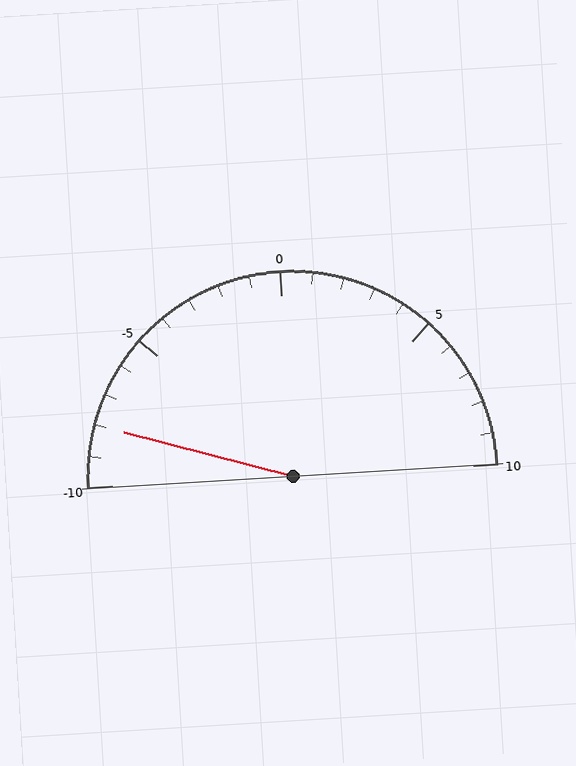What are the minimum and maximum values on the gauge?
The gauge ranges from -10 to 10.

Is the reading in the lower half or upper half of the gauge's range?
The reading is in the lower half of the range (-10 to 10).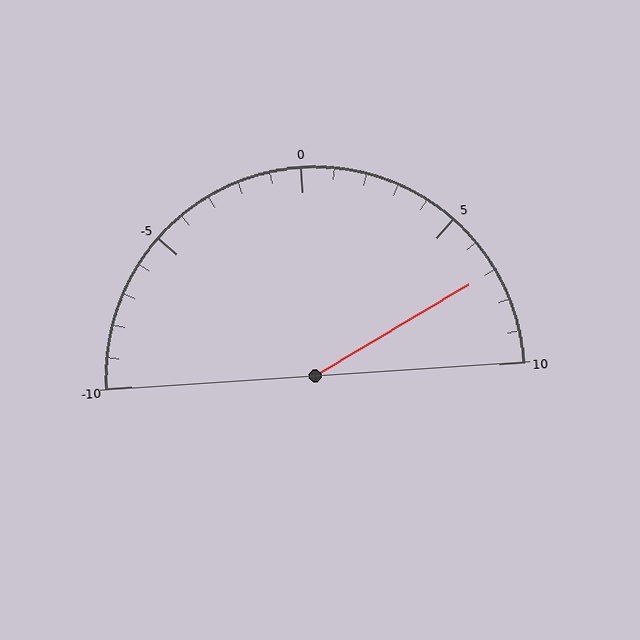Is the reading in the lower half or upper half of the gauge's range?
The reading is in the upper half of the range (-10 to 10).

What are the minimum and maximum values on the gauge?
The gauge ranges from -10 to 10.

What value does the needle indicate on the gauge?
The needle indicates approximately 7.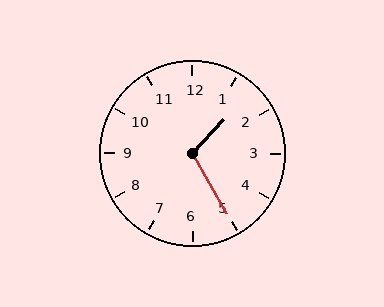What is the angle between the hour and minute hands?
Approximately 108 degrees.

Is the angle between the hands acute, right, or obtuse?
It is obtuse.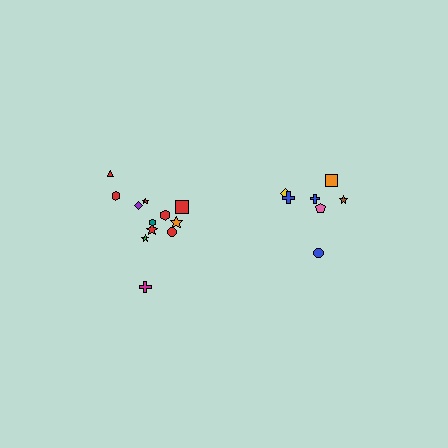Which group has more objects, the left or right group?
The left group.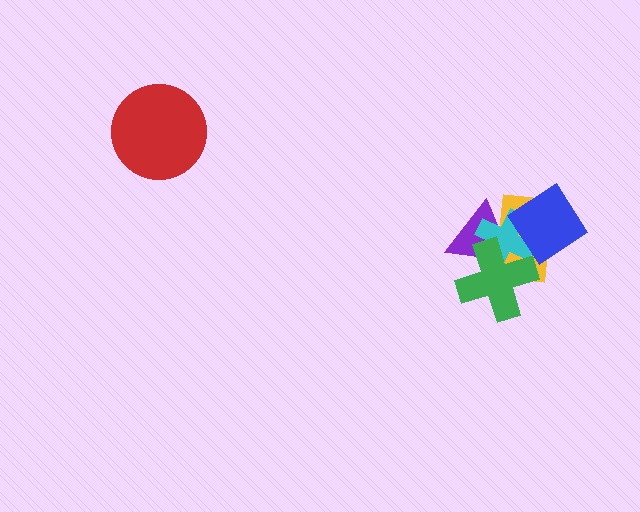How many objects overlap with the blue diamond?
2 objects overlap with the blue diamond.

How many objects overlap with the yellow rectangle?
4 objects overlap with the yellow rectangle.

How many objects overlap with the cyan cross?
4 objects overlap with the cyan cross.